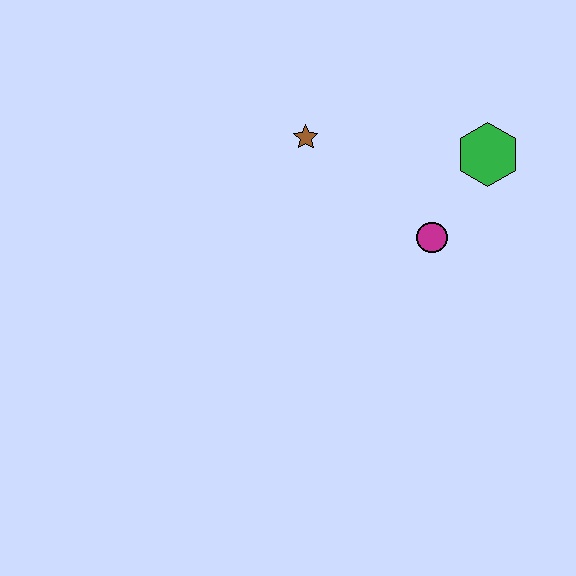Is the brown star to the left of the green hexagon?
Yes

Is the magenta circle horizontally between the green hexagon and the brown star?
Yes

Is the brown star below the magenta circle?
No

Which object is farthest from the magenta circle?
The brown star is farthest from the magenta circle.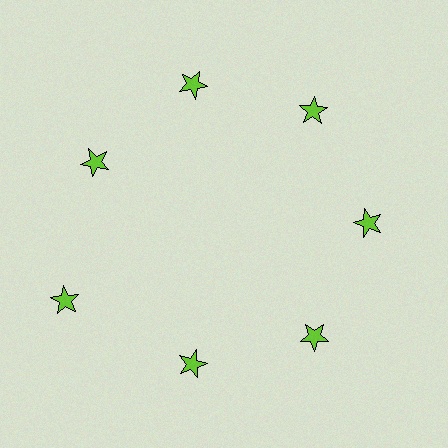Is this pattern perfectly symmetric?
No. The 7 lime stars are arranged in a ring, but one element near the 8 o'clock position is pushed outward from the center, breaking the 7-fold rotational symmetry.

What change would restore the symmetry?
The symmetry would be restored by moving it inward, back onto the ring so that all 7 stars sit at equal angles and equal distance from the center.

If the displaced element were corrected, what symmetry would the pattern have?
It would have 7-fold rotational symmetry — the pattern would map onto itself every 51 degrees.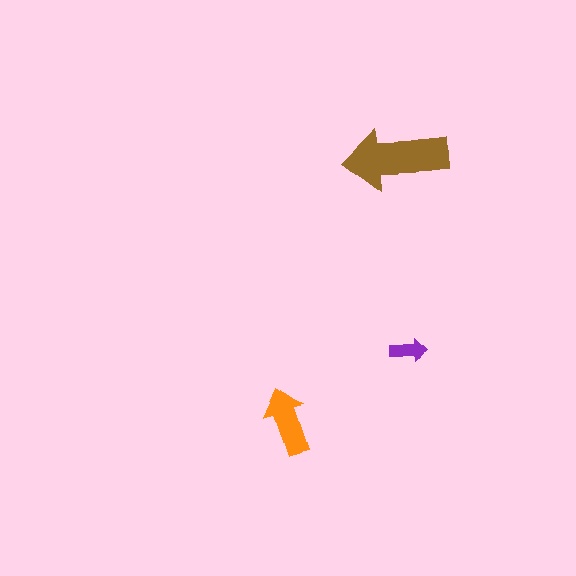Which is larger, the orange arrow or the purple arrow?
The orange one.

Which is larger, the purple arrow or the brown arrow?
The brown one.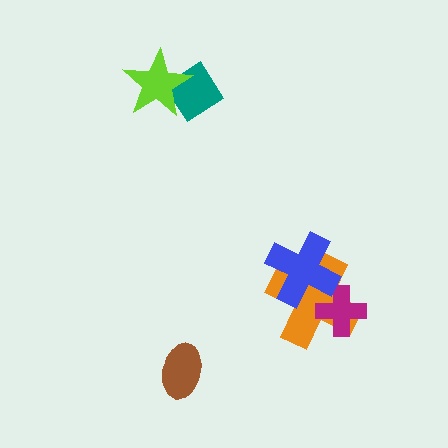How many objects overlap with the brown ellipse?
0 objects overlap with the brown ellipse.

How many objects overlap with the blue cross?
2 objects overlap with the blue cross.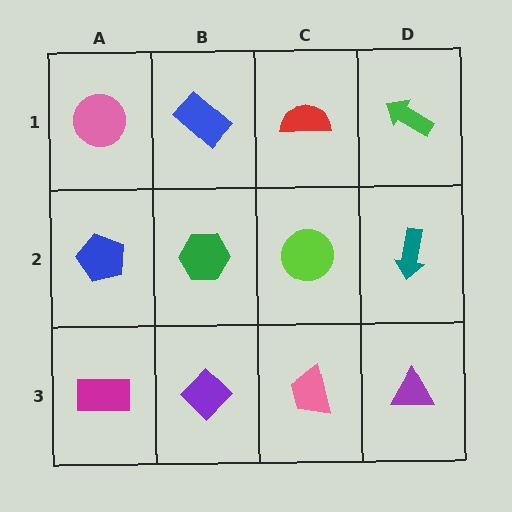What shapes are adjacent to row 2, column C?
A red semicircle (row 1, column C), a pink trapezoid (row 3, column C), a green hexagon (row 2, column B), a teal arrow (row 2, column D).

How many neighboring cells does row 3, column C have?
3.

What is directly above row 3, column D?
A teal arrow.